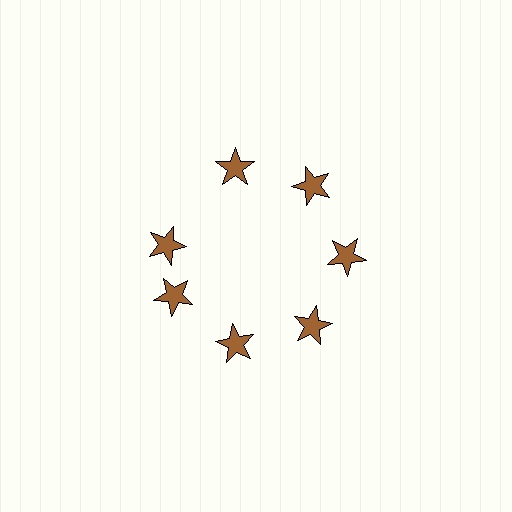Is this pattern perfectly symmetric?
No. The 7 brown stars are arranged in a ring, but one element near the 10 o'clock position is rotated out of alignment along the ring, breaking the 7-fold rotational symmetry.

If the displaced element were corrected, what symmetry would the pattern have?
It would have 7-fold rotational symmetry — the pattern would map onto itself every 51 degrees.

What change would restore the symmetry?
The symmetry would be restored by rotating it back into even spacing with its neighbors so that all 7 stars sit at equal angles and equal distance from the center.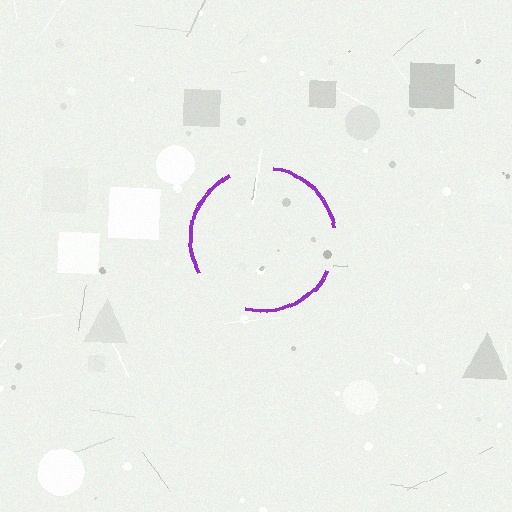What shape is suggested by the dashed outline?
The dashed outline suggests a circle.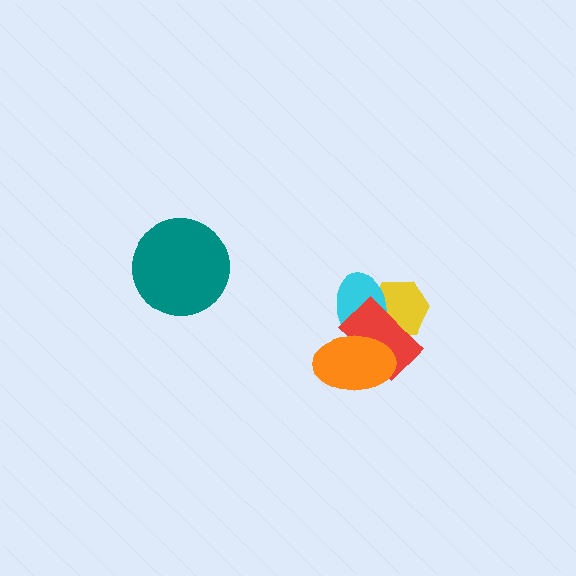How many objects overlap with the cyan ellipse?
3 objects overlap with the cyan ellipse.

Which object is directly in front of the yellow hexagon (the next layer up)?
The cyan ellipse is directly in front of the yellow hexagon.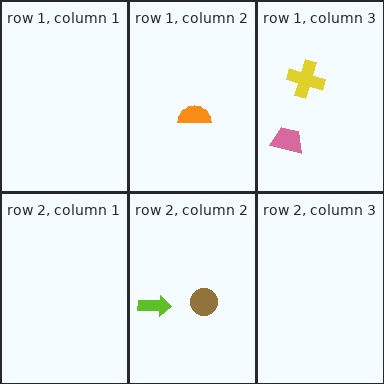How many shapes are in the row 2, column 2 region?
2.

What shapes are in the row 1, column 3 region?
The yellow cross, the pink trapezoid.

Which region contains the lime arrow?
The row 2, column 2 region.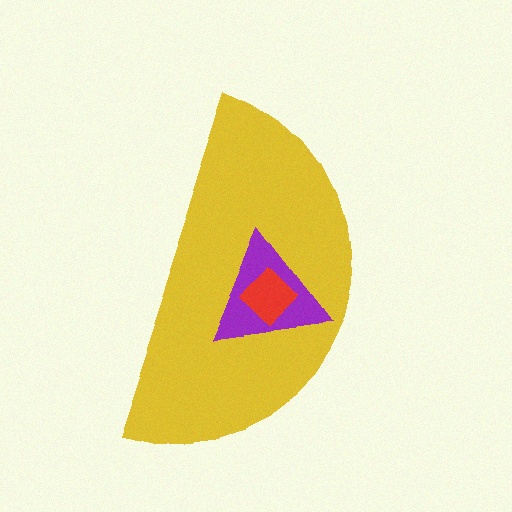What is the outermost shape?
The yellow semicircle.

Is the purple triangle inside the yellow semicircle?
Yes.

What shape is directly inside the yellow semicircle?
The purple triangle.